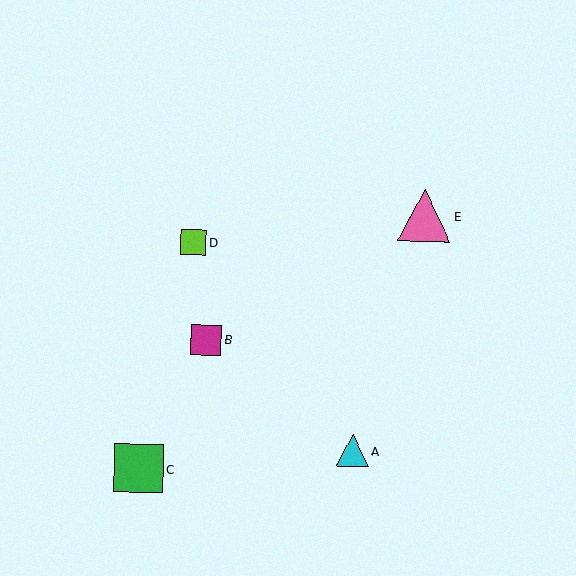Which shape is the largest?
The pink triangle (labeled E) is the largest.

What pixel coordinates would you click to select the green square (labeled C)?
Click at (139, 468) to select the green square C.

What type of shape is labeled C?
Shape C is a green square.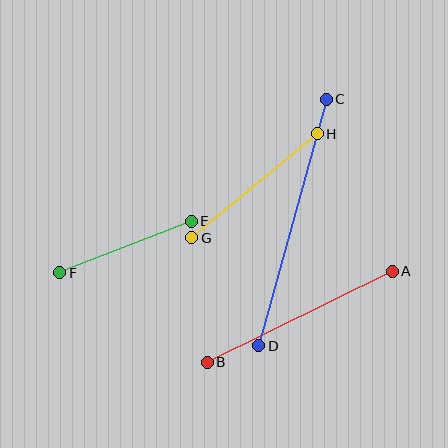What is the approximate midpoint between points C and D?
The midpoint is at approximately (292, 223) pixels.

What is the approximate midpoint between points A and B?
The midpoint is at approximately (300, 317) pixels.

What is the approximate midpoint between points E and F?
The midpoint is at approximately (126, 247) pixels.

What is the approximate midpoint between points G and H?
The midpoint is at approximately (254, 186) pixels.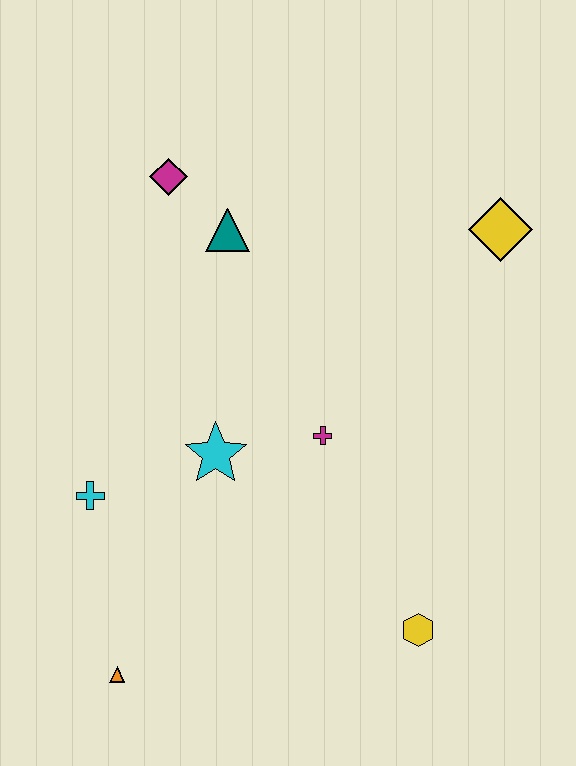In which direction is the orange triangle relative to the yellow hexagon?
The orange triangle is to the left of the yellow hexagon.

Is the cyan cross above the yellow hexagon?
Yes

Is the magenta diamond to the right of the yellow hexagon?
No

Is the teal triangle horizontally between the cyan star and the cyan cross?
No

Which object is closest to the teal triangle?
The magenta diamond is closest to the teal triangle.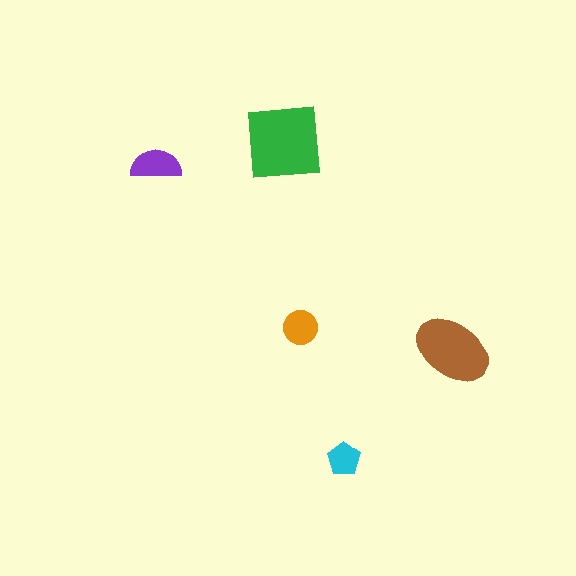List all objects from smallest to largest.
The cyan pentagon, the orange circle, the purple semicircle, the brown ellipse, the green square.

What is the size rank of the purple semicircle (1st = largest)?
3rd.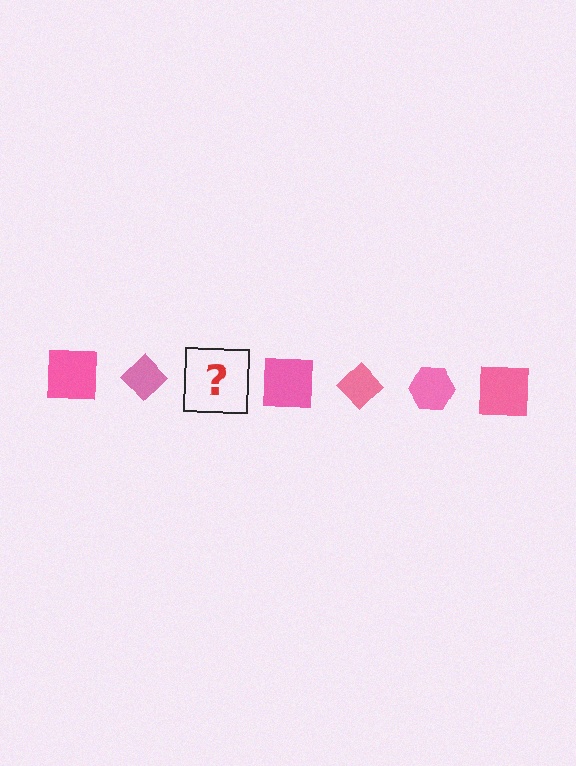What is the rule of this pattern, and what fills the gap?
The rule is that the pattern cycles through square, diamond, hexagon shapes in pink. The gap should be filled with a pink hexagon.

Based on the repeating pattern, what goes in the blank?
The blank should be a pink hexagon.